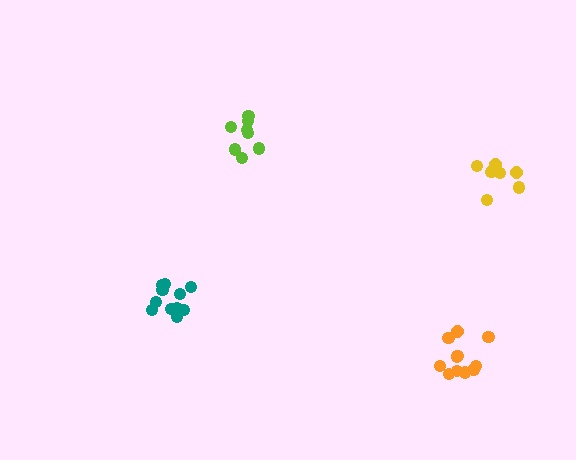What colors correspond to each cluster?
The clusters are colored: teal, orange, yellow, lime.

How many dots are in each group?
Group 1: 11 dots, Group 2: 11 dots, Group 3: 9 dots, Group 4: 8 dots (39 total).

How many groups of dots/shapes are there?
There are 4 groups.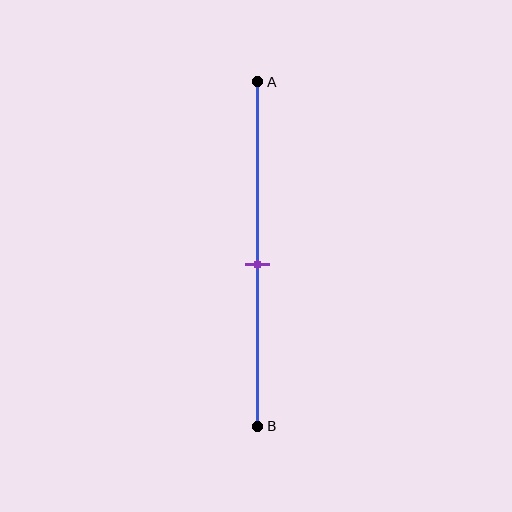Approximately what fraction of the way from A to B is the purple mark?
The purple mark is approximately 55% of the way from A to B.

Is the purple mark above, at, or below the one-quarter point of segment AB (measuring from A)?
The purple mark is below the one-quarter point of segment AB.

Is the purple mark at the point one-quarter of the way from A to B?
No, the mark is at about 55% from A, not at the 25% one-quarter point.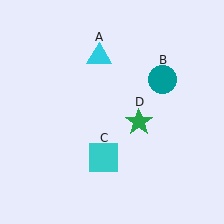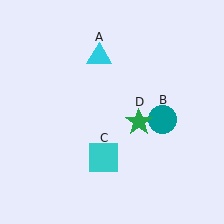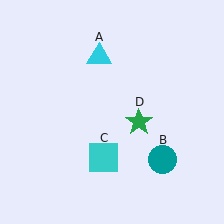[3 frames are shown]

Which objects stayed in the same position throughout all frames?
Cyan triangle (object A) and cyan square (object C) and green star (object D) remained stationary.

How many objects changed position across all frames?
1 object changed position: teal circle (object B).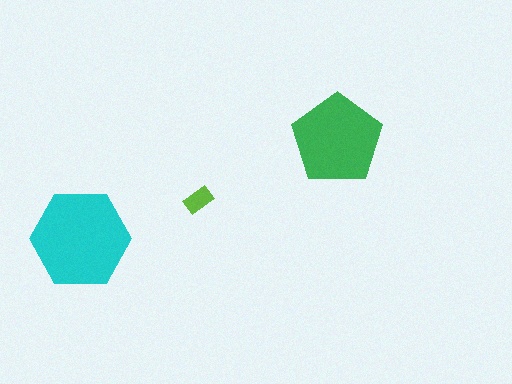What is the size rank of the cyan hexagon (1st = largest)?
1st.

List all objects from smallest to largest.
The lime rectangle, the green pentagon, the cyan hexagon.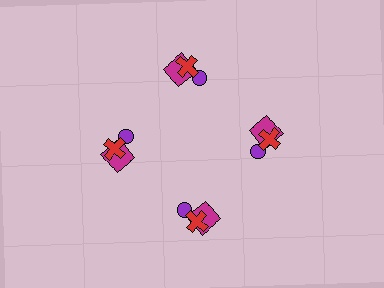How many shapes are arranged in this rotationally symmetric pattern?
There are 12 shapes, arranged in 4 groups of 3.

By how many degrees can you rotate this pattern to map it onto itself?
The pattern maps onto itself every 90 degrees of rotation.